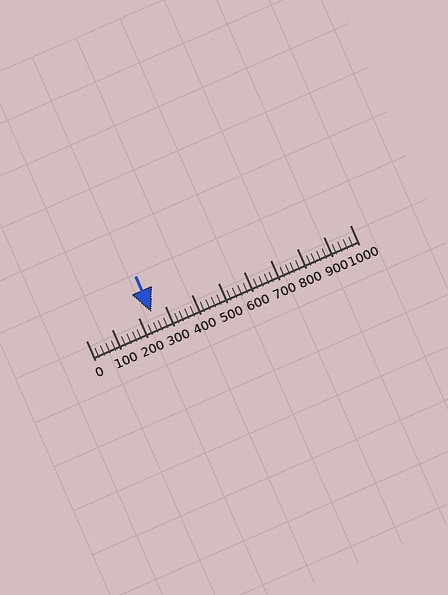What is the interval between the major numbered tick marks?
The major tick marks are spaced 100 units apart.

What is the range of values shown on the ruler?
The ruler shows values from 0 to 1000.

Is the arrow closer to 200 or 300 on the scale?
The arrow is closer to 200.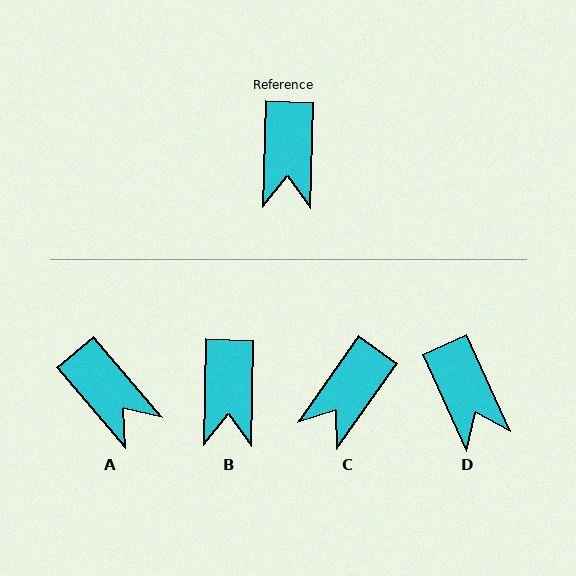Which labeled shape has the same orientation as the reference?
B.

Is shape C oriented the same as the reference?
No, it is off by about 34 degrees.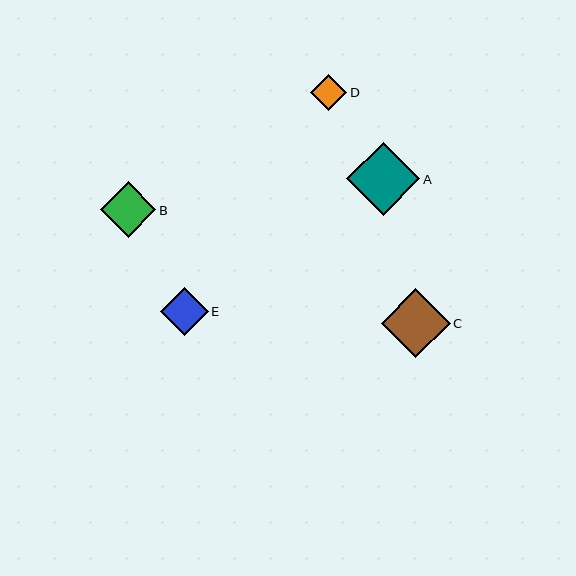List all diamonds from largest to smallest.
From largest to smallest: A, C, B, E, D.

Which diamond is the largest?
Diamond A is the largest with a size of approximately 73 pixels.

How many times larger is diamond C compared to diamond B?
Diamond C is approximately 1.2 times the size of diamond B.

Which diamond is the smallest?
Diamond D is the smallest with a size of approximately 36 pixels.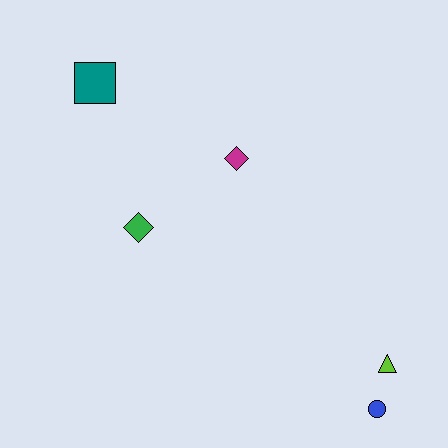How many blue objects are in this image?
There is 1 blue object.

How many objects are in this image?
There are 5 objects.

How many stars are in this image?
There are no stars.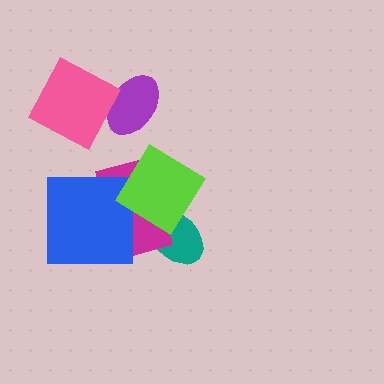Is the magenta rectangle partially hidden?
Yes, it is partially covered by another shape.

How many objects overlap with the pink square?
1 object overlaps with the pink square.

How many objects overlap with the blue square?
1 object overlaps with the blue square.